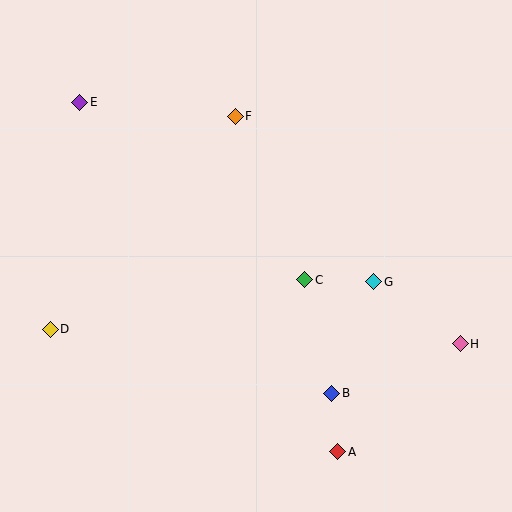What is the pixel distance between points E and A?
The distance between E and A is 435 pixels.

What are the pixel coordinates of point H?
Point H is at (460, 344).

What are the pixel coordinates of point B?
Point B is at (332, 393).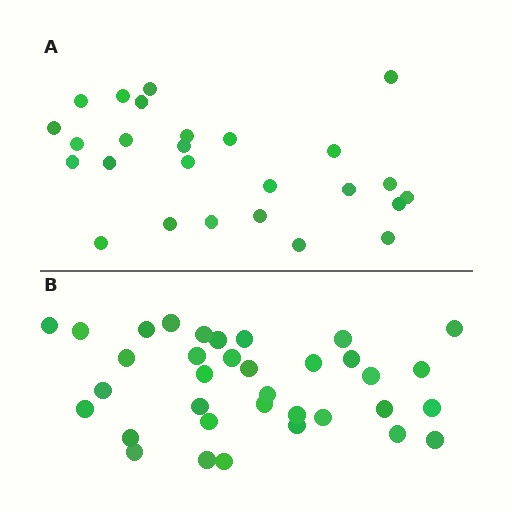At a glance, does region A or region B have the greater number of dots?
Region B (the bottom region) has more dots.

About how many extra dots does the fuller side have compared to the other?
Region B has roughly 8 or so more dots than region A.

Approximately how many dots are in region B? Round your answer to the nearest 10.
About 40 dots. (The exact count is 35, which rounds to 40.)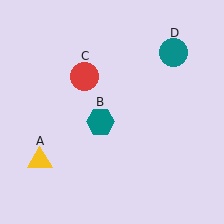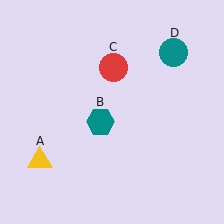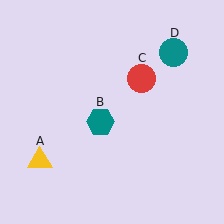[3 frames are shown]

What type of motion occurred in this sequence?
The red circle (object C) rotated clockwise around the center of the scene.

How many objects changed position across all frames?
1 object changed position: red circle (object C).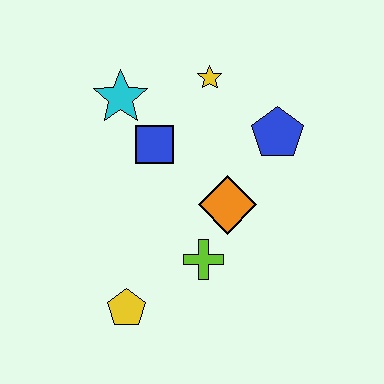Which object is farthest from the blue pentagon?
The yellow pentagon is farthest from the blue pentagon.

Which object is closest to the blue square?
The cyan star is closest to the blue square.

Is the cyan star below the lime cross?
No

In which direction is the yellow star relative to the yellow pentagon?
The yellow star is above the yellow pentagon.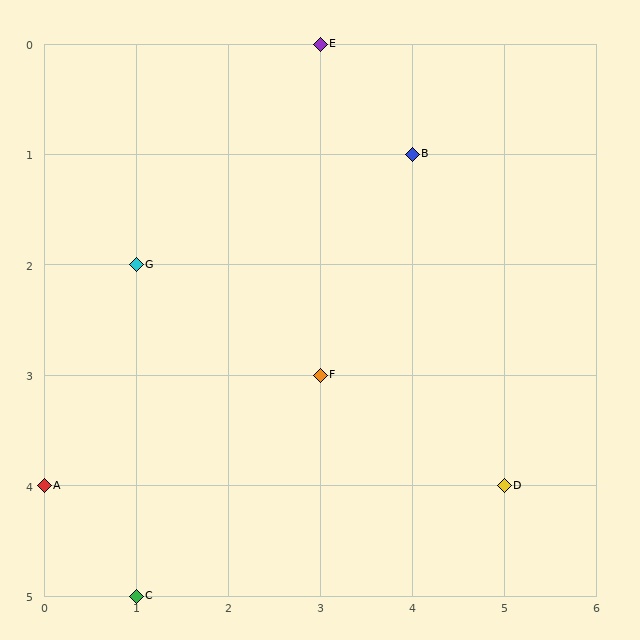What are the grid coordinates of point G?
Point G is at grid coordinates (1, 2).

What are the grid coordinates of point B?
Point B is at grid coordinates (4, 1).